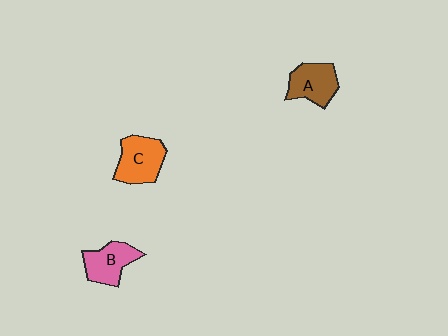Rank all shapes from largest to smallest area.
From largest to smallest: C (orange), A (brown), B (pink).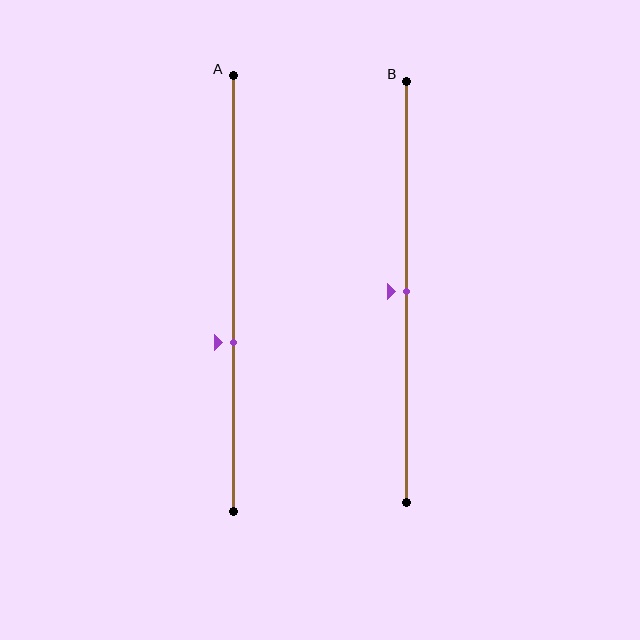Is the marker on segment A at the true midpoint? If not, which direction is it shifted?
No, the marker on segment A is shifted downward by about 11% of the segment length.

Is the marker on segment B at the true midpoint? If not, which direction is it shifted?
Yes, the marker on segment B is at the true midpoint.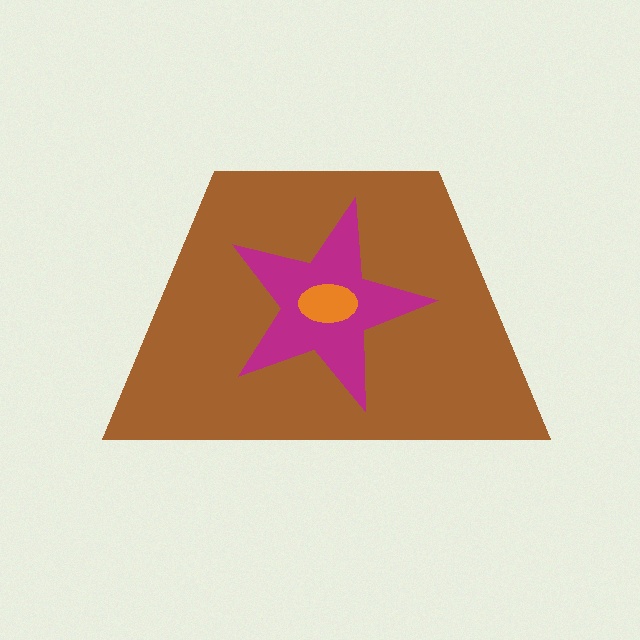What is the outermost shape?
The brown trapezoid.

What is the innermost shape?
The orange ellipse.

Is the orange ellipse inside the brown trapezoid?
Yes.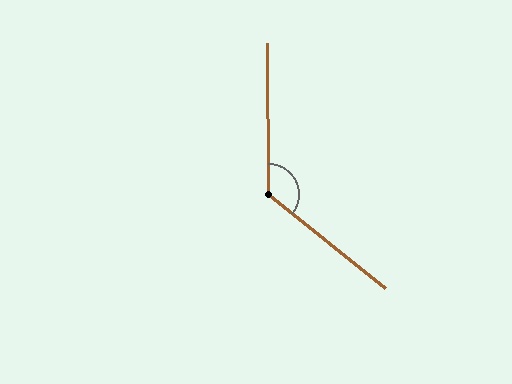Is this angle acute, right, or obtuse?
It is obtuse.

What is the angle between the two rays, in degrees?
Approximately 129 degrees.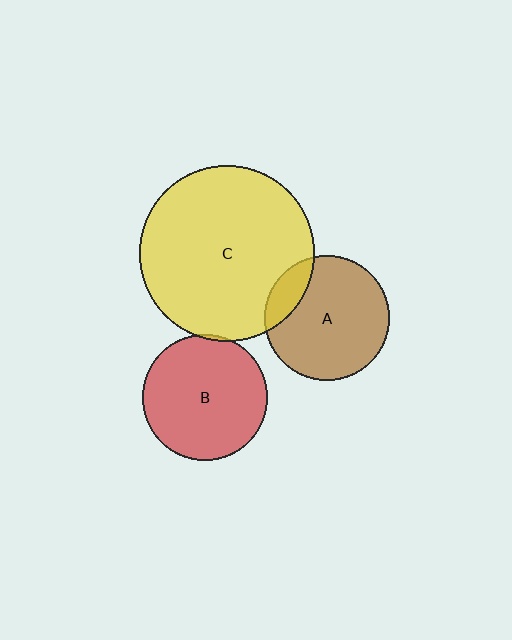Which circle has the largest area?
Circle C (yellow).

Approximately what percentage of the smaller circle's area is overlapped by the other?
Approximately 15%.